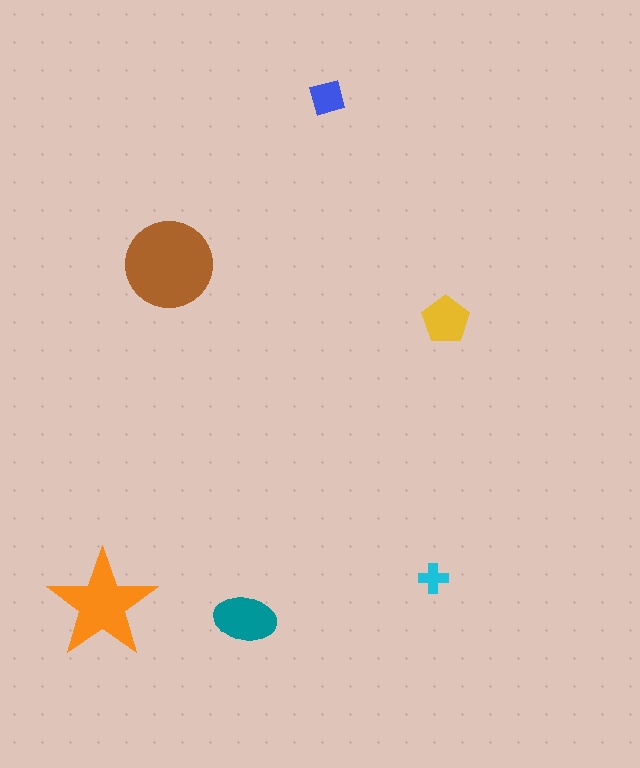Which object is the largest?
The brown circle.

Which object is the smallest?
The cyan cross.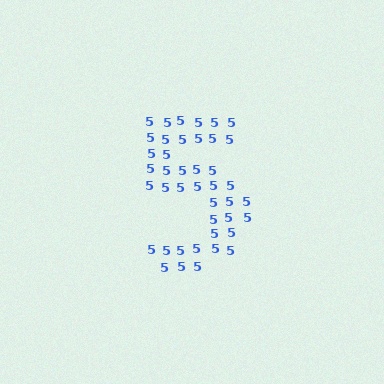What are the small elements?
The small elements are digit 5's.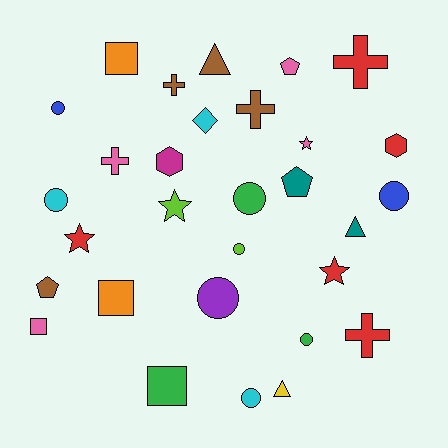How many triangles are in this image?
There are 3 triangles.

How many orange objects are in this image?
There are 2 orange objects.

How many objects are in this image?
There are 30 objects.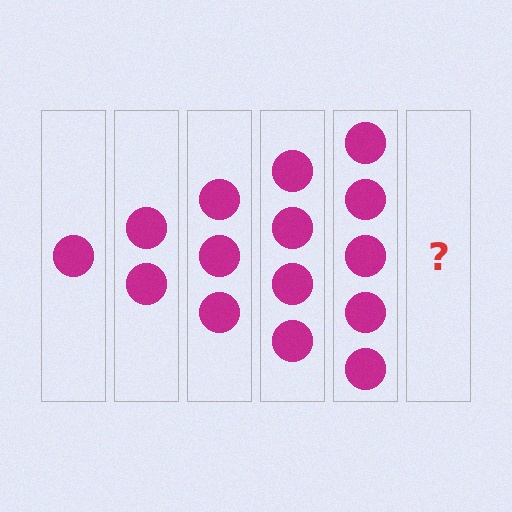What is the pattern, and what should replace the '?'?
The pattern is that each step adds one more circle. The '?' should be 6 circles.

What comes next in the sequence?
The next element should be 6 circles.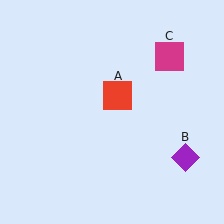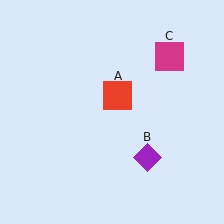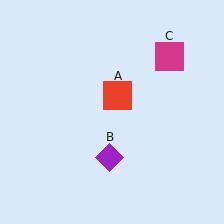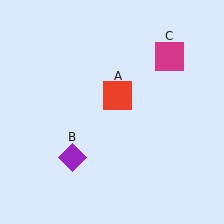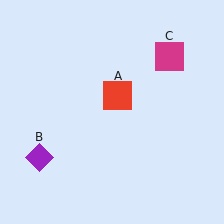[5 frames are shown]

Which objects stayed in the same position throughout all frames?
Red square (object A) and magenta square (object C) remained stationary.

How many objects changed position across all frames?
1 object changed position: purple diamond (object B).